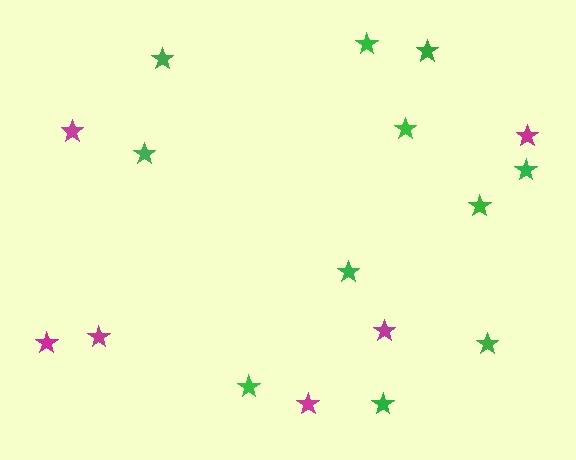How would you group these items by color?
There are 2 groups: one group of magenta stars (6) and one group of green stars (11).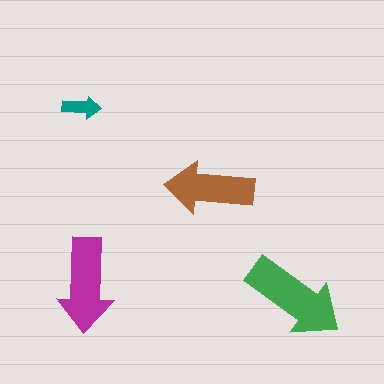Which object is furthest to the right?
The green arrow is rightmost.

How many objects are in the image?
There are 4 objects in the image.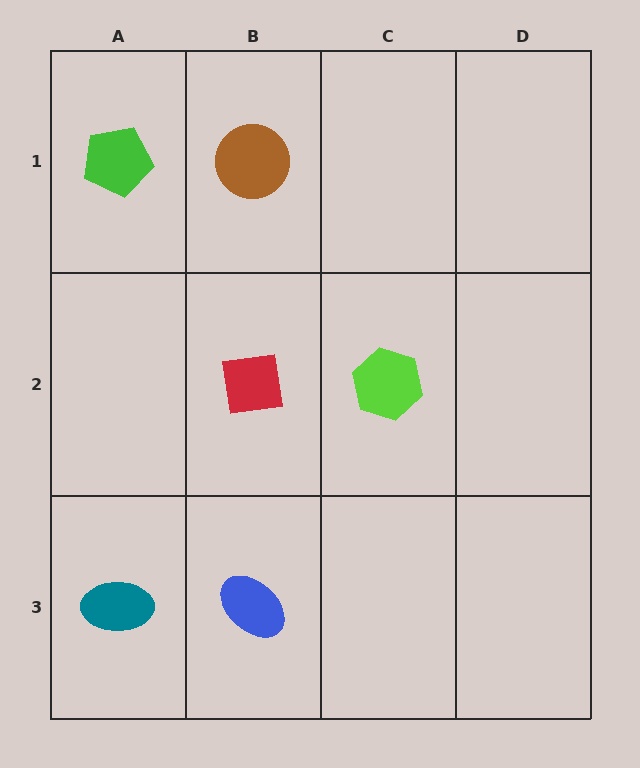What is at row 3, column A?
A teal ellipse.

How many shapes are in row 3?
2 shapes.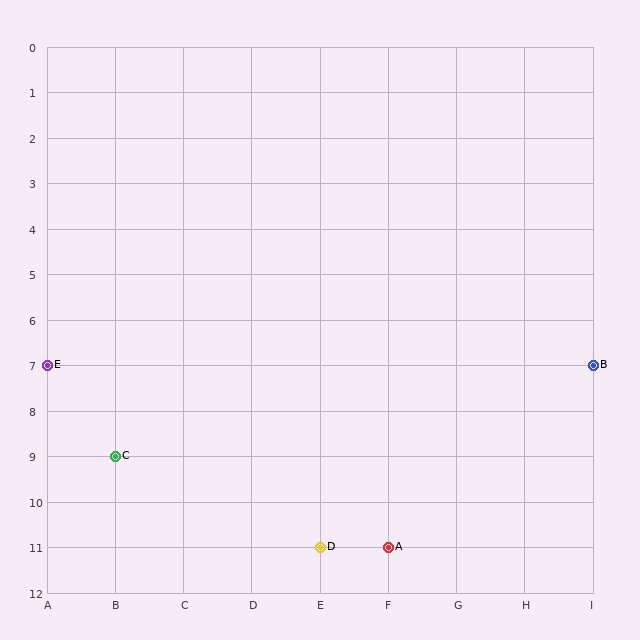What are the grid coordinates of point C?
Point C is at grid coordinates (B, 9).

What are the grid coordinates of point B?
Point B is at grid coordinates (I, 7).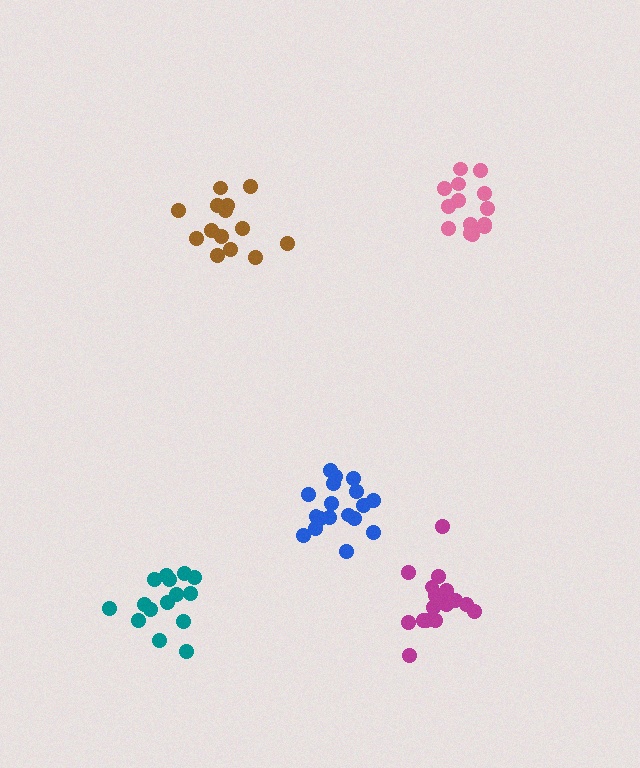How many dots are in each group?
Group 1: 18 dots, Group 2: 14 dots, Group 3: 14 dots, Group 4: 15 dots, Group 5: 17 dots (78 total).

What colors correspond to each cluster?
The clusters are colored: blue, brown, pink, teal, magenta.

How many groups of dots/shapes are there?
There are 5 groups.